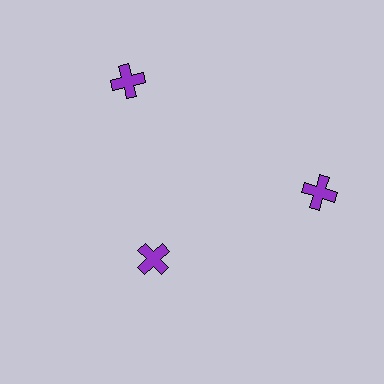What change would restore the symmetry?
The symmetry would be restored by moving it outward, back onto the ring so that all 3 crosses sit at equal angles and equal distance from the center.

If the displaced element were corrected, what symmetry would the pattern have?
It would have 3-fold rotational symmetry — the pattern would map onto itself every 120 degrees.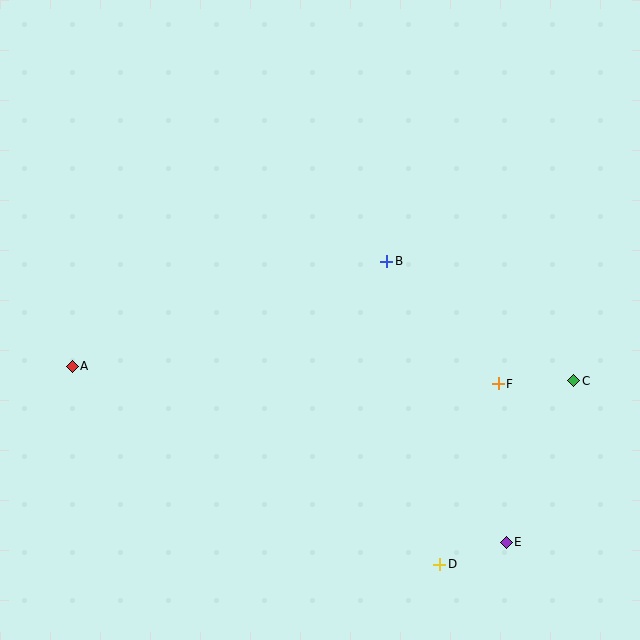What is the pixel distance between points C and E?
The distance between C and E is 175 pixels.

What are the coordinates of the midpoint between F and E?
The midpoint between F and E is at (502, 463).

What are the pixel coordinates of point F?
Point F is at (498, 384).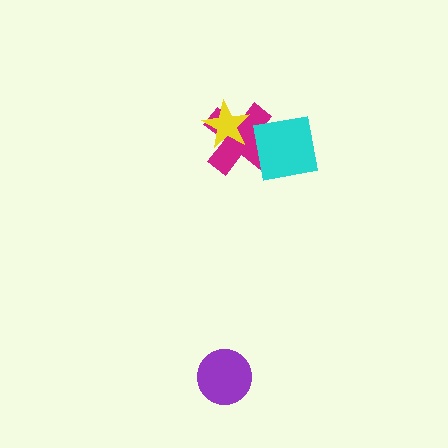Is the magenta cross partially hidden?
Yes, it is partially covered by another shape.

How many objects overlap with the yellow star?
1 object overlaps with the yellow star.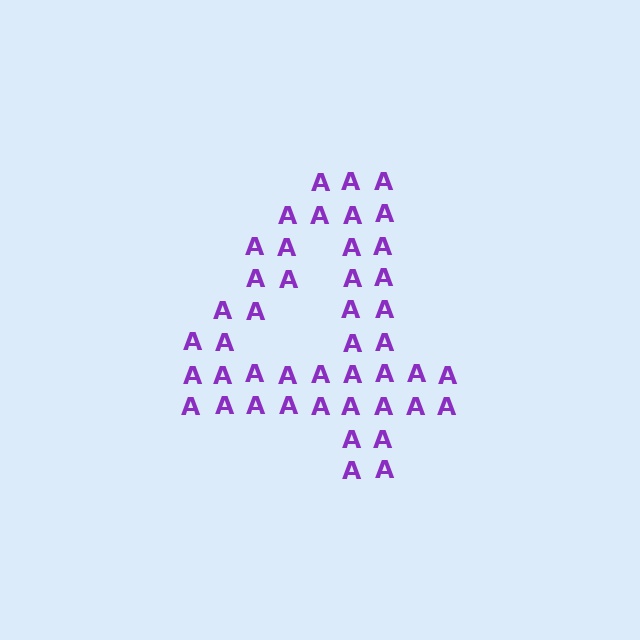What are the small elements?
The small elements are letter A's.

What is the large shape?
The large shape is the digit 4.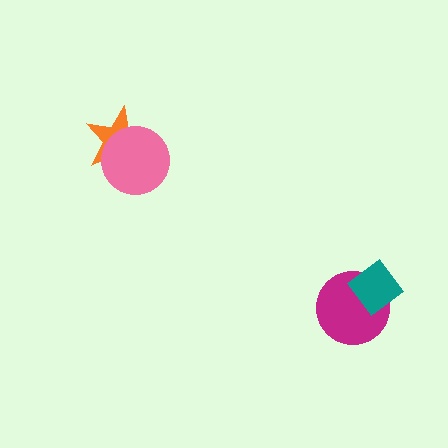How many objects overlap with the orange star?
1 object overlaps with the orange star.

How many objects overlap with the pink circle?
1 object overlaps with the pink circle.